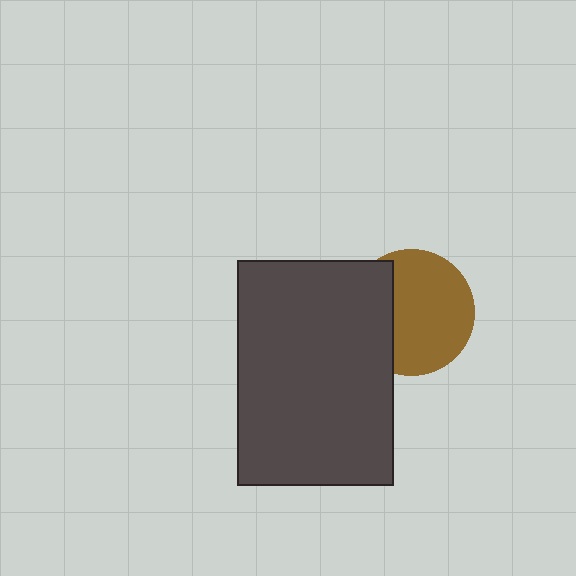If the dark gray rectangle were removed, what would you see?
You would see the complete brown circle.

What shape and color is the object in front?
The object in front is a dark gray rectangle.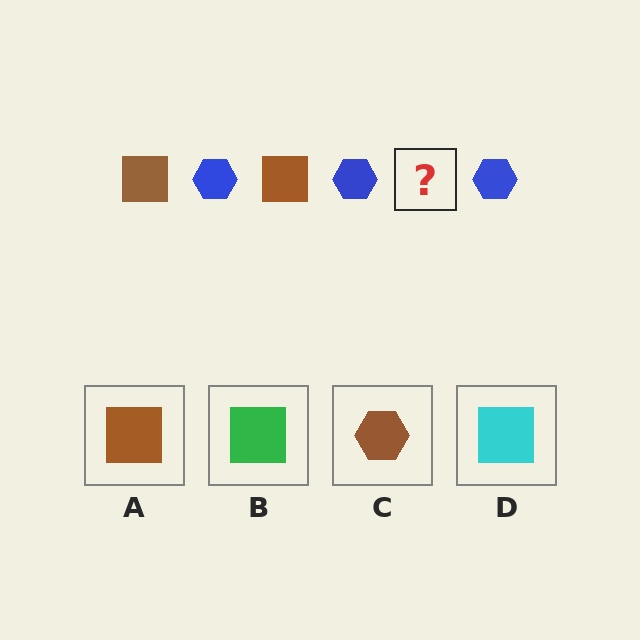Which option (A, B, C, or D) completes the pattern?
A.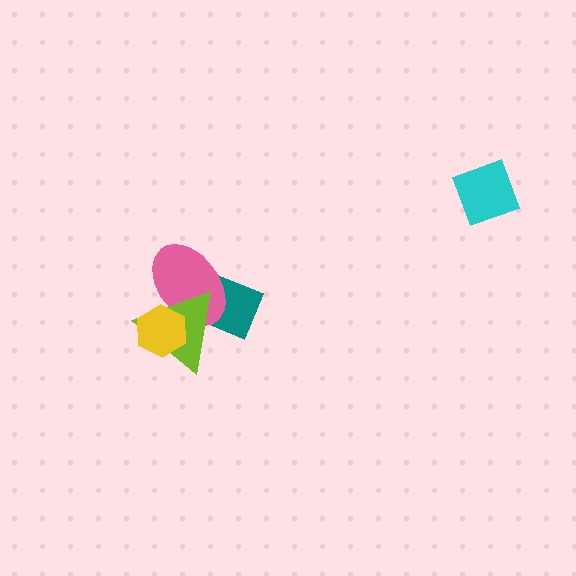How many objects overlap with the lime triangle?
3 objects overlap with the lime triangle.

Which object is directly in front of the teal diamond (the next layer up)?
The pink ellipse is directly in front of the teal diamond.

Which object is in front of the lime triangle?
The yellow hexagon is in front of the lime triangle.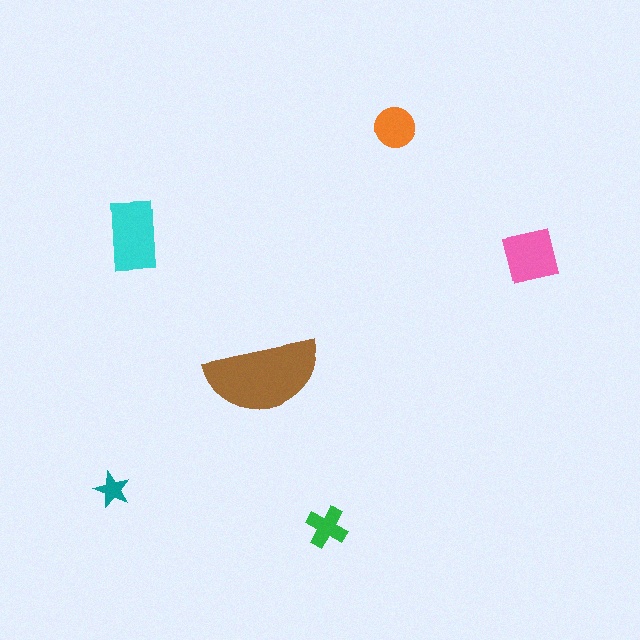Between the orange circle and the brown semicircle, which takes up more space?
The brown semicircle.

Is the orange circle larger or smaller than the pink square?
Smaller.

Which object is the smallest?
The teal star.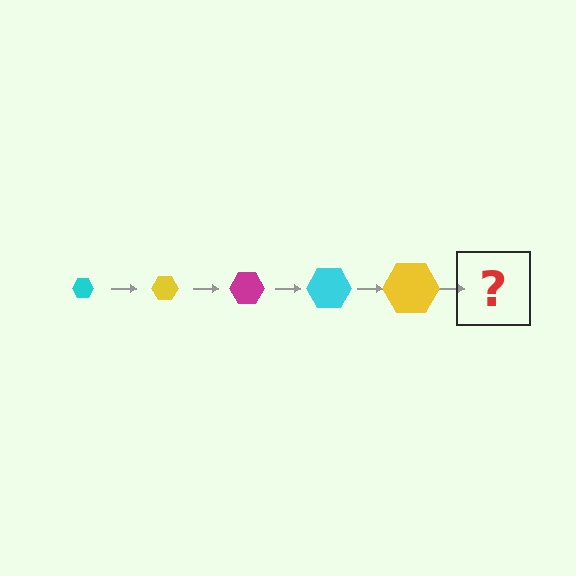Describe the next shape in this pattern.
It should be a magenta hexagon, larger than the previous one.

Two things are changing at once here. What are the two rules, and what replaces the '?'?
The two rules are that the hexagon grows larger each step and the color cycles through cyan, yellow, and magenta. The '?' should be a magenta hexagon, larger than the previous one.